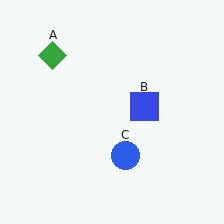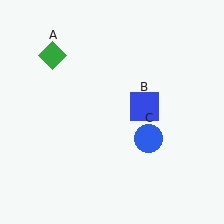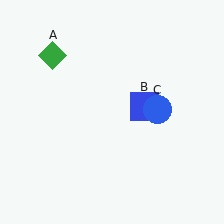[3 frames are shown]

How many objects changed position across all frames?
1 object changed position: blue circle (object C).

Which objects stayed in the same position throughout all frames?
Green diamond (object A) and blue square (object B) remained stationary.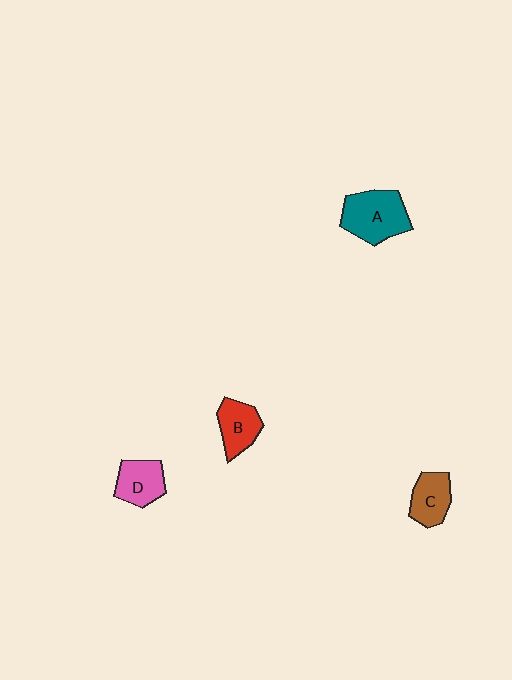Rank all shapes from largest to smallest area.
From largest to smallest: A (teal), D (pink), B (red), C (brown).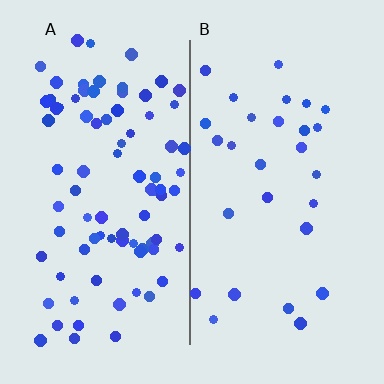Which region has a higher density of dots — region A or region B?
A (the left).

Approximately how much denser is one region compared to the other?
Approximately 3.0× — region A over region B.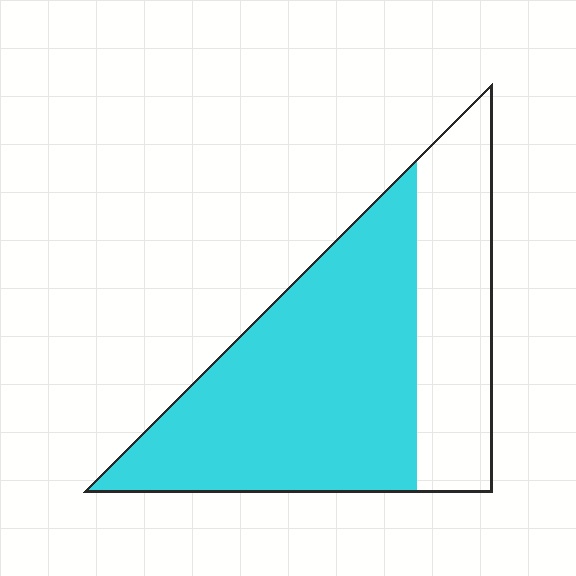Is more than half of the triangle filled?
Yes.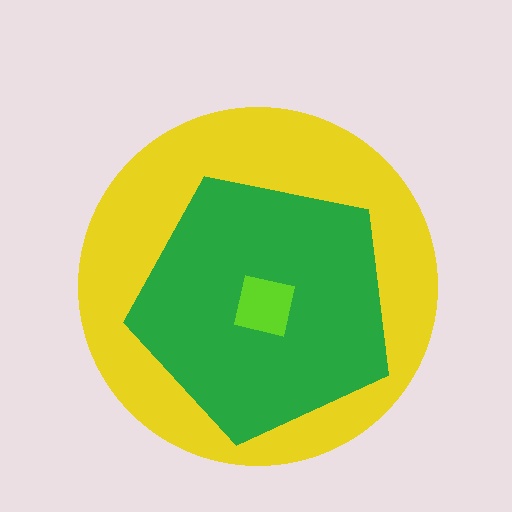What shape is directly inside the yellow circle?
The green pentagon.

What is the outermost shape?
The yellow circle.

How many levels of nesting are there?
3.